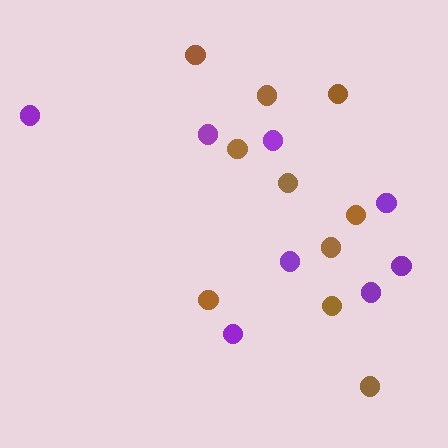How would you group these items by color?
There are 2 groups: one group of brown circles (10) and one group of purple circles (8).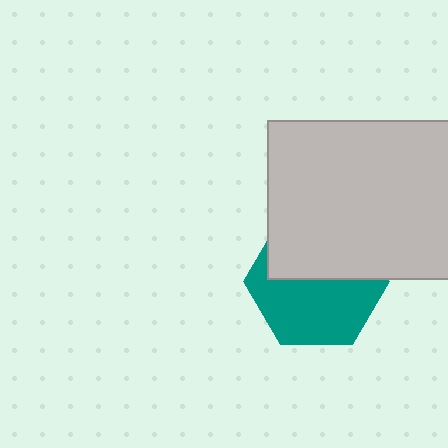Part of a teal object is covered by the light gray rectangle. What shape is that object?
It is a hexagon.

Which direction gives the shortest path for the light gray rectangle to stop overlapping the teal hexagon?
Moving up gives the shortest separation.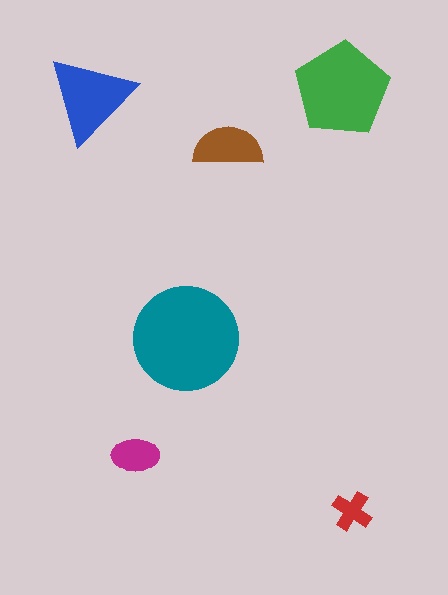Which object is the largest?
The teal circle.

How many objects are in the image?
There are 6 objects in the image.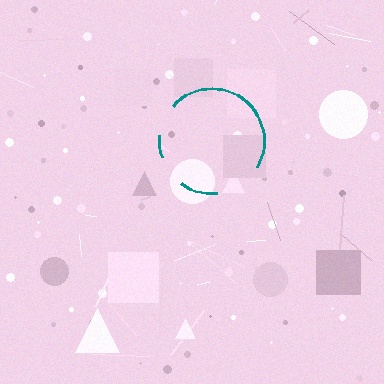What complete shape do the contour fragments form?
The contour fragments form a circle.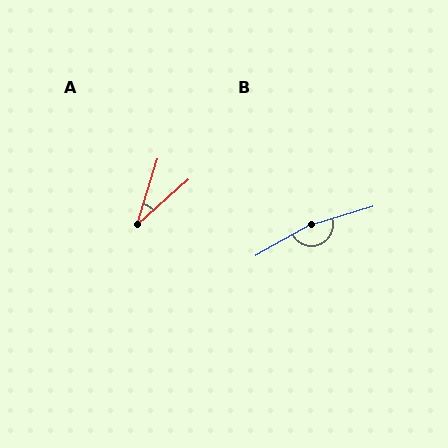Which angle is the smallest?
A, at approximately 31 degrees.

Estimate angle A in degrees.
Approximately 31 degrees.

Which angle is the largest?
B, at approximately 167 degrees.